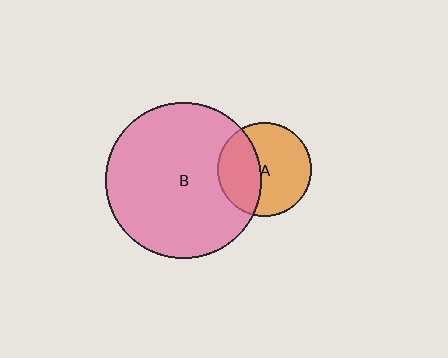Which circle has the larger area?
Circle B (pink).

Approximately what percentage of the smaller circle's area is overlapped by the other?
Approximately 40%.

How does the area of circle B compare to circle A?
Approximately 2.7 times.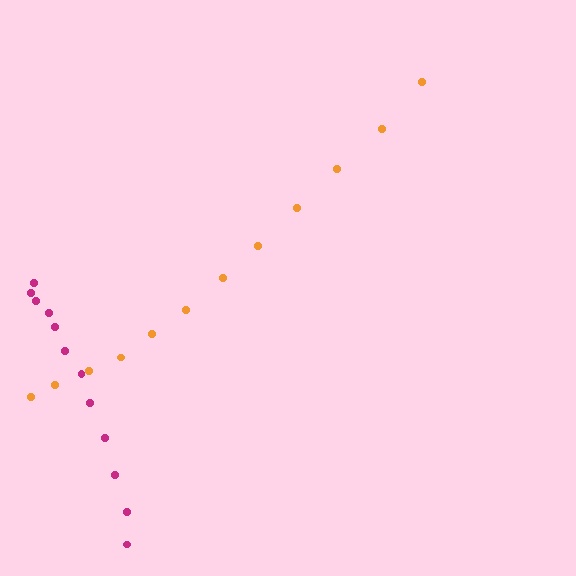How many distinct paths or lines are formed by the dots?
There are 2 distinct paths.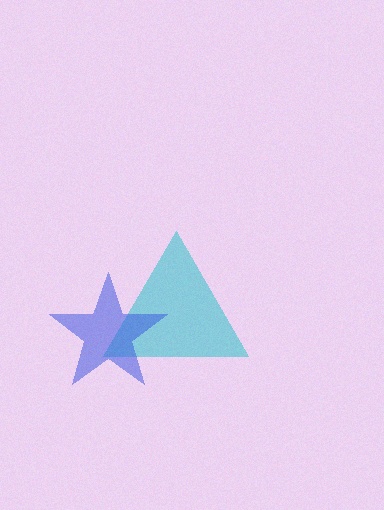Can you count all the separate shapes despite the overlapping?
Yes, there are 2 separate shapes.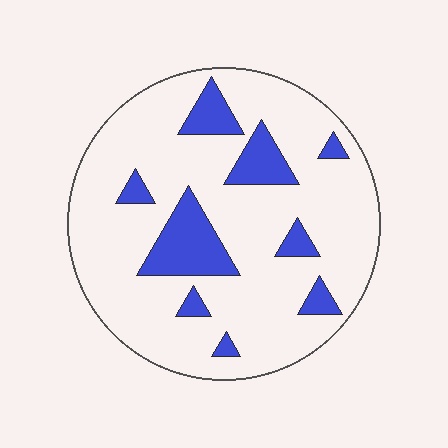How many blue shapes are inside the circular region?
9.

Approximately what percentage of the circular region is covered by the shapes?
Approximately 20%.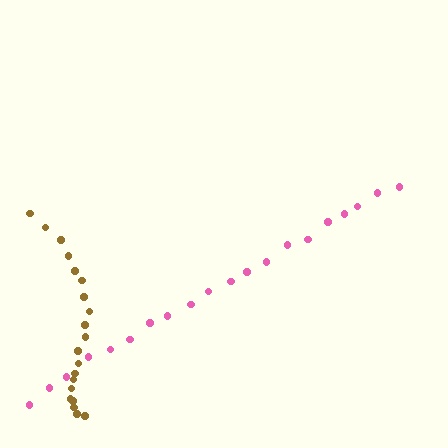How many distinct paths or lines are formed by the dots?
There are 2 distinct paths.